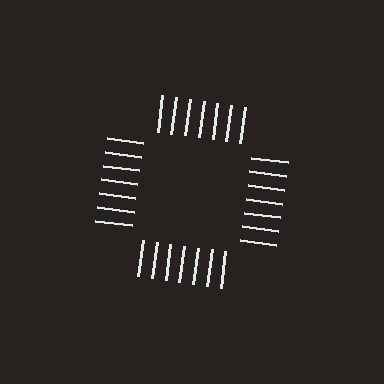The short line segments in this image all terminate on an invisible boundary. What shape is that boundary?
An illusory square — the line segments terminate on its edges but no continuous stroke is drawn.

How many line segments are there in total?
28 — 7 along each of the 4 edges.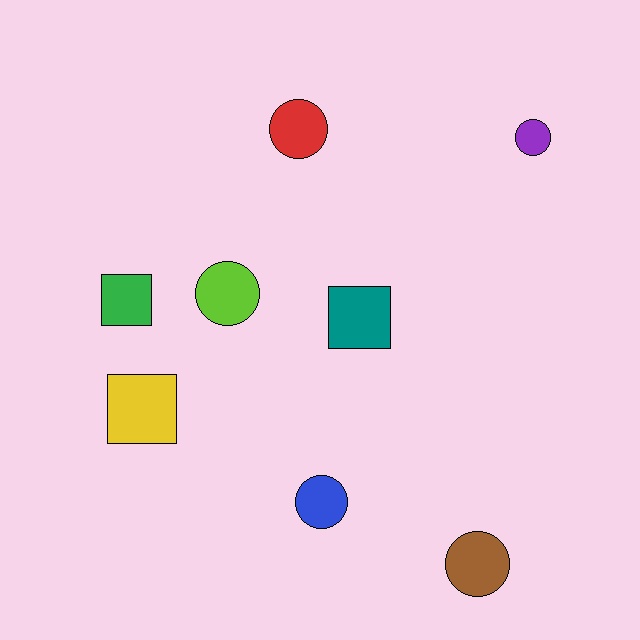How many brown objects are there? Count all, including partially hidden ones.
There is 1 brown object.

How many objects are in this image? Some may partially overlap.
There are 8 objects.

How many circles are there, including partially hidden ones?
There are 5 circles.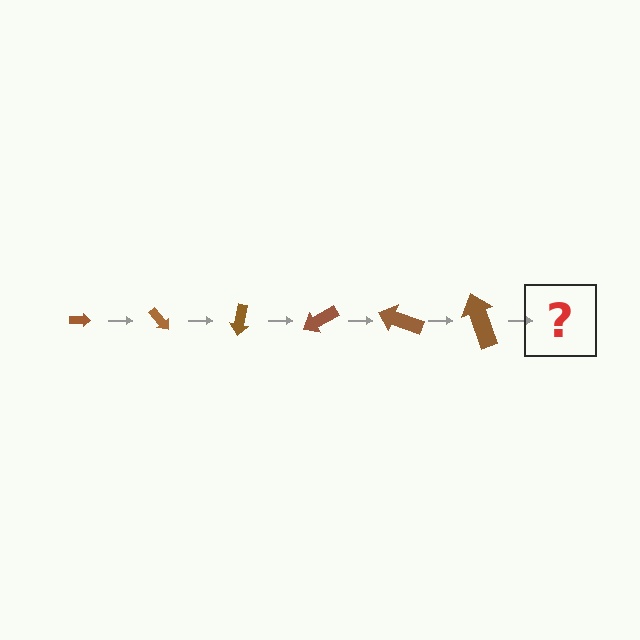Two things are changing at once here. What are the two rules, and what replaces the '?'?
The two rules are that the arrow grows larger each step and it rotates 50 degrees each step. The '?' should be an arrow, larger than the previous one and rotated 300 degrees from the start.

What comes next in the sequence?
The next element should be an arrow, larger than the previous one and rotated 300 degrees from the start.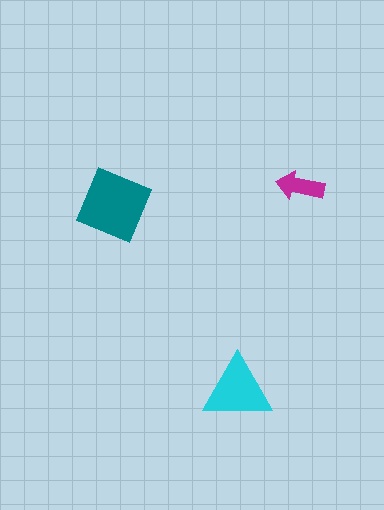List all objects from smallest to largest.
The magenta arrow, the cyan triangle, the teal square.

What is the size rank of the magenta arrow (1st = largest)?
3rd.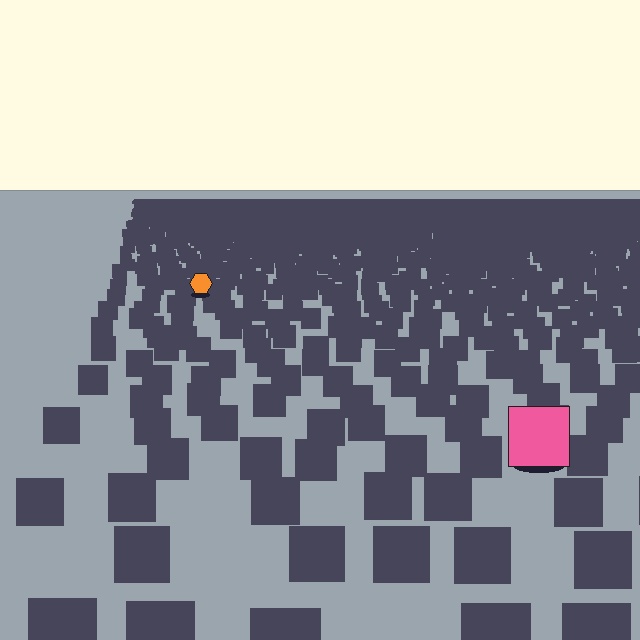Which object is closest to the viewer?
The pink square is closest. The texture marks near it are larger and more spread out.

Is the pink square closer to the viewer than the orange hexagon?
Yes. The pink square is closer — you can tell from the texture gradient: the ground texture is coarser near it.